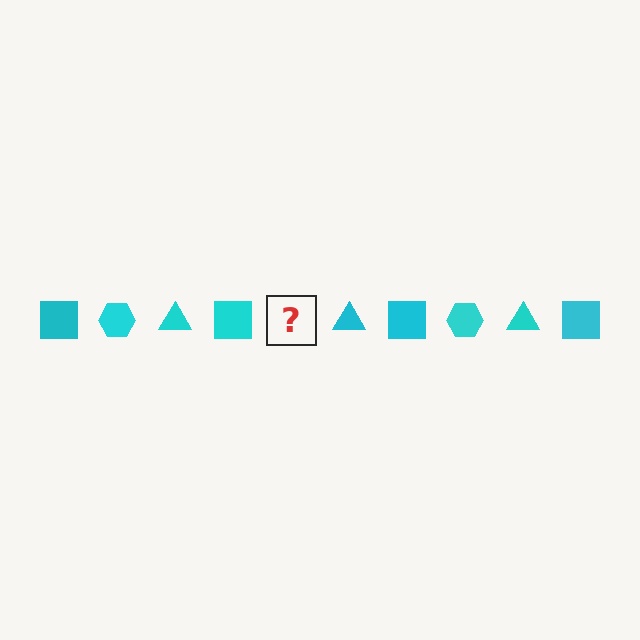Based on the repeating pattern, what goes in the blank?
The blank should be a cyan hexagon.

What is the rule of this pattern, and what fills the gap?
The rule is that the pattern cycles through square, hexagon, triangle shapes in cyan. The gap should be filled with a cyan hexagon.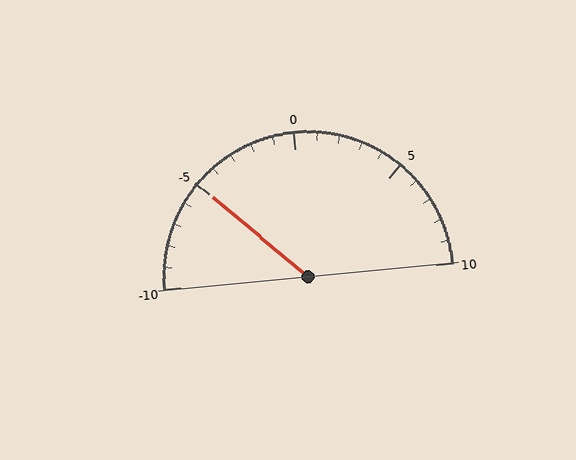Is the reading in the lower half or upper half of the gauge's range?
The reading is in the lower half of the range (-10 to 10).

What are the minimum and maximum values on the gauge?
The gauge ranges from -10 to 10.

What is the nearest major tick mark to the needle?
The nearest major tick mark is -5.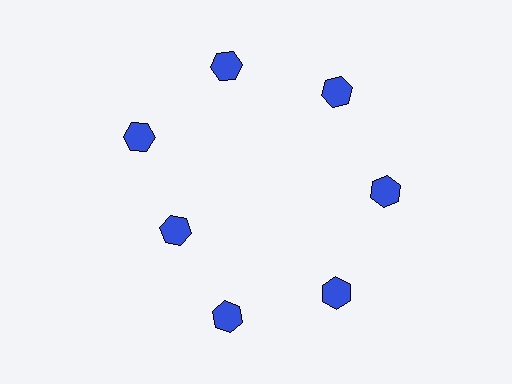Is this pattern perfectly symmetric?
No. The 7 blue hexagons are arranged in a ring, but one element near the 8 o'clock position is pulled inward toward the center, breaking the 7-fold rotational symmetry.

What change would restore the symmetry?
The symmetry would be restored by moving it outward, back onto the ring so that all 7 hexagons sit at equal angles and equal distance from the center.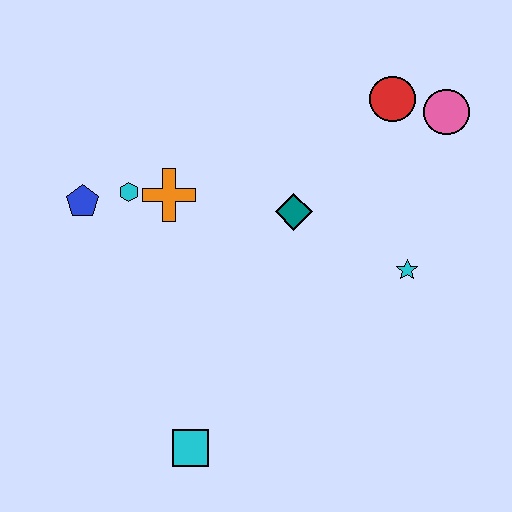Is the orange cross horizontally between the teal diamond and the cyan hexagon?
Yes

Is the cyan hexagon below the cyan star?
No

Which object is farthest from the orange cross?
The pink circle is farthest from the orange cross.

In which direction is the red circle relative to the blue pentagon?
The red circle is to the right of the blue pentagon.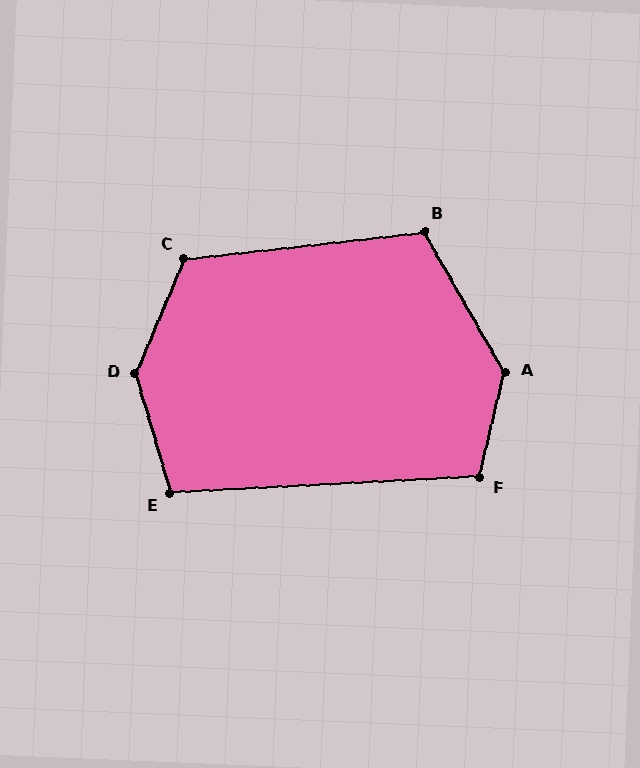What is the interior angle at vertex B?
Approximately 113 degrees (obtuse).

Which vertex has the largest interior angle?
D, at approximately 141 degrees.